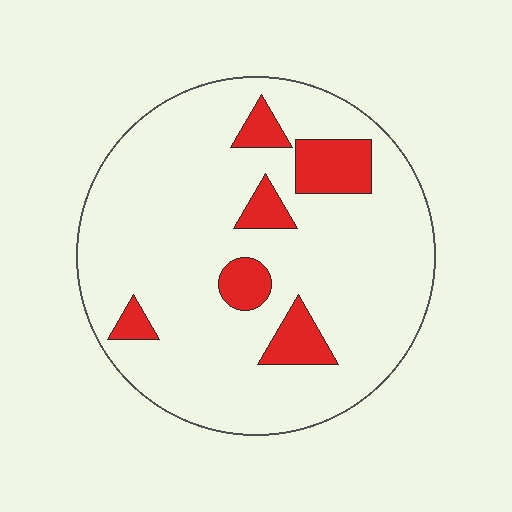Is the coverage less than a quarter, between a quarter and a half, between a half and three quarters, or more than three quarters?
Less than a quarter.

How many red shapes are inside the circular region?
6.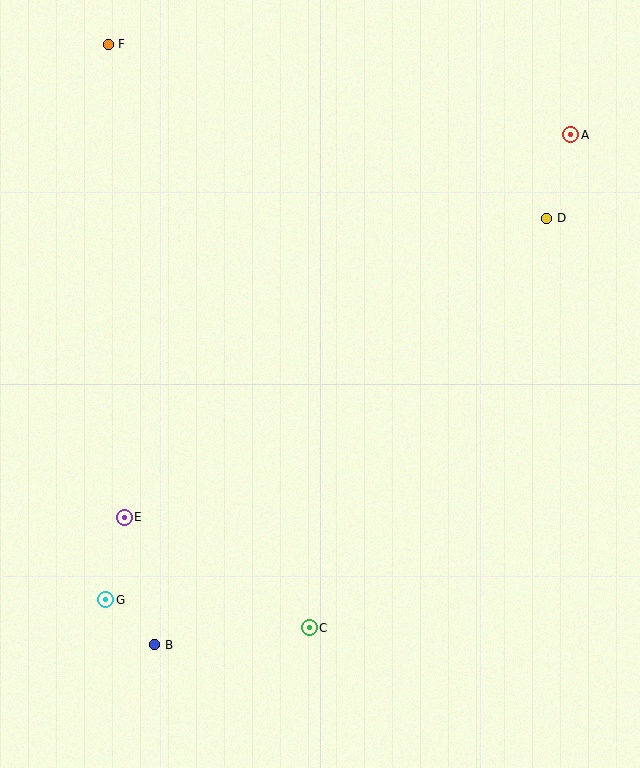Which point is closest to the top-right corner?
Point A is closest to the top-right corner.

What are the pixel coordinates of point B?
Point B is at (155, 645).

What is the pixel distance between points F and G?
The distance between F and G is 556 pixels.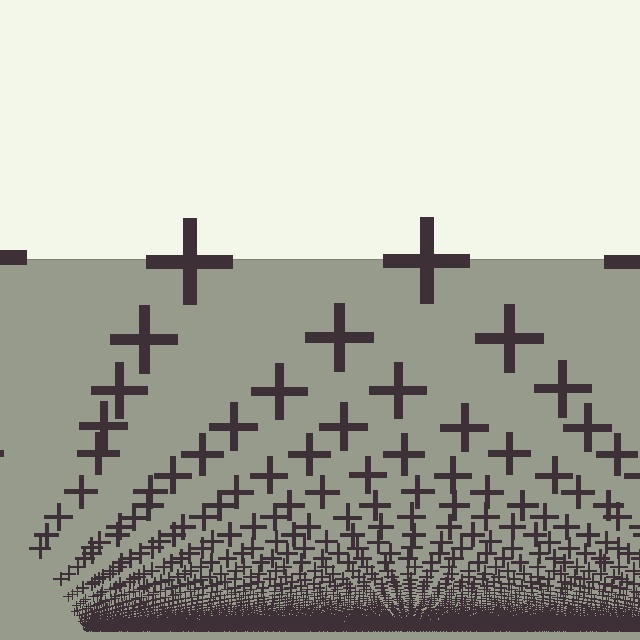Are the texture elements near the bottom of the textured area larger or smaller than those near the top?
Smaller. The gradient is inverted — elements near the bottom are smaller and denser.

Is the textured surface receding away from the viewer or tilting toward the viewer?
The surface appears to tilt toward the viewer. Texture elements get larger and sparser toward the top.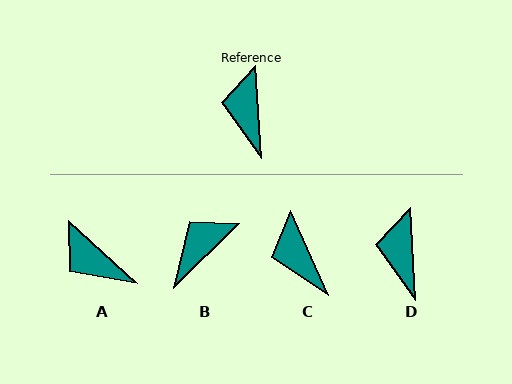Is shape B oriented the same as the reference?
No, it is off by about 49 degrees.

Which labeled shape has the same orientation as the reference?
D.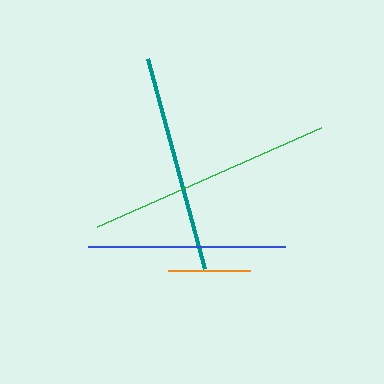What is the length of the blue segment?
The blue segment is approximately 197 pixels long.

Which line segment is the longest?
The green line is the longest at approximately 244 pixels.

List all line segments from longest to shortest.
From longest to shortest: green, teal, blue, orange.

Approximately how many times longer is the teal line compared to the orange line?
The teal line is approximately 2.7 times the length of the orange line.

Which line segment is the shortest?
The orange line is the shortest at approximately 82 pixels.